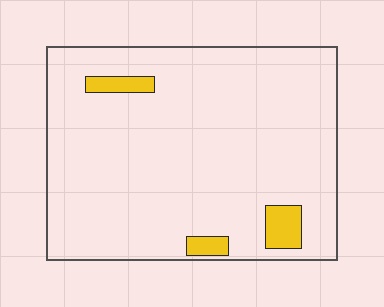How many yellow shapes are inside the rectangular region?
3.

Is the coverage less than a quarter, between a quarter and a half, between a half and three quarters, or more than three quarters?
Less than a quarter.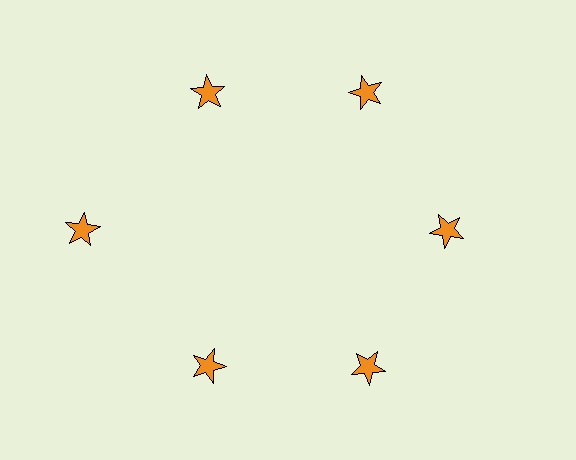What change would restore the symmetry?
The symmetry would be restored by moving it inward, back onto the ring so that all 6 stars sit at equal angles and equal distance from the center.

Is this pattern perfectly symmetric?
No. The 6 orange stars are arranged in a ring, but one element near the 9 o'clock position is pushed outward from the center, breaking the 6-fold rotational symmetry.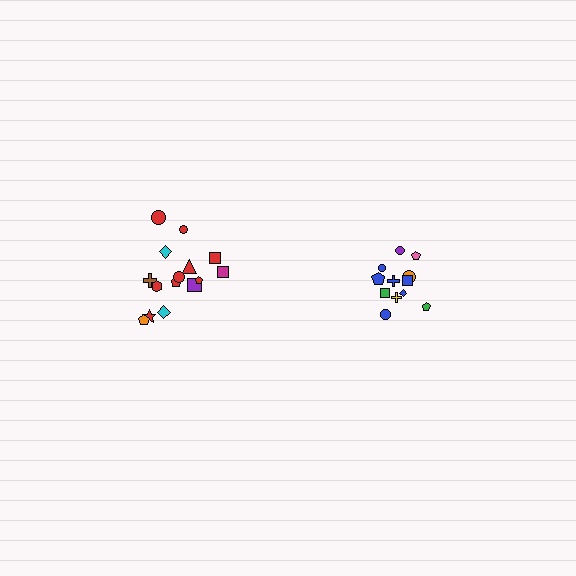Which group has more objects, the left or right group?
The left group.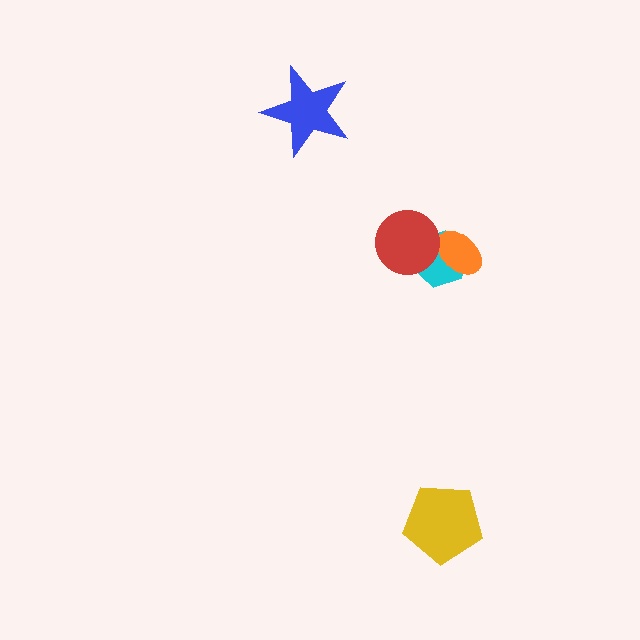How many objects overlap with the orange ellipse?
1 object overlaps with the orange ellipse.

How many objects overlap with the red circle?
1 object overlaps with the red circle.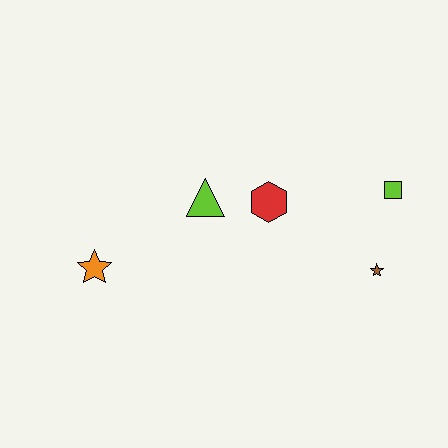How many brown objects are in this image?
There is 1 brown object.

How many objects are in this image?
There are 5 objects.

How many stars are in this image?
There are 2 stars.